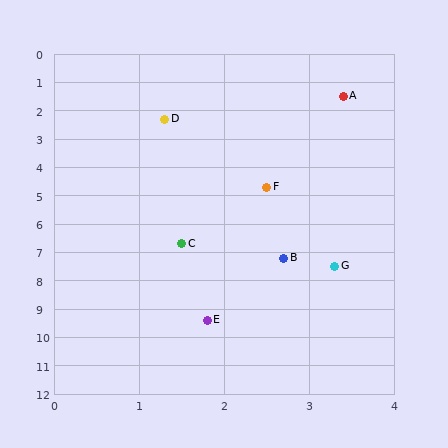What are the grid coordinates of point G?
Point G is at approximately (3.3, 7.5).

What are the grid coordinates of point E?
Point E is at approximately (1.8, 9.4).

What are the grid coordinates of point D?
Point D is at approximately (1.3, 2.3).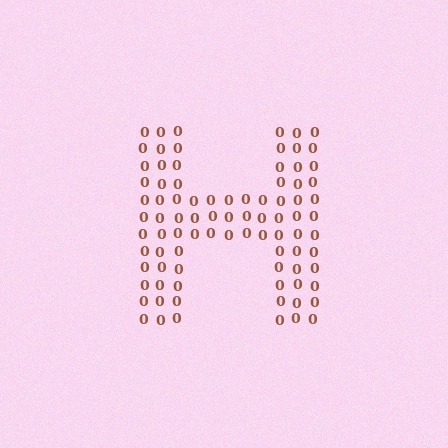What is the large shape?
The large shape is the letter H.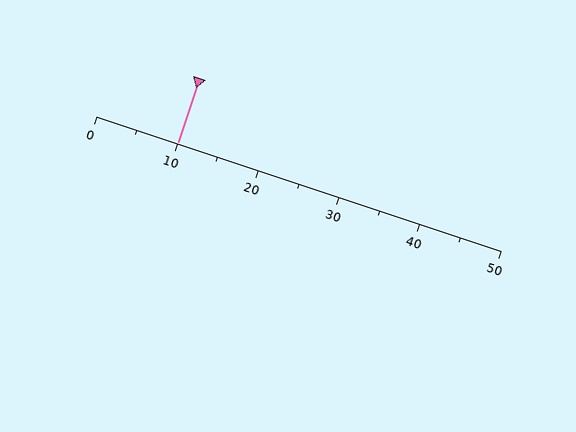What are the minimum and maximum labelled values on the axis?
The axis runs from 0 to 50.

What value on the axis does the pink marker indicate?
The marker indicates approximately 10.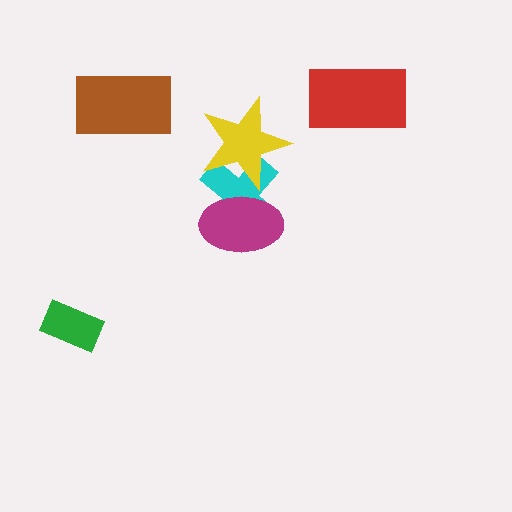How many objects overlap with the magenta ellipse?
2 objects overlap with the magenta ellipse.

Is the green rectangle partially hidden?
No, no other shape covers it.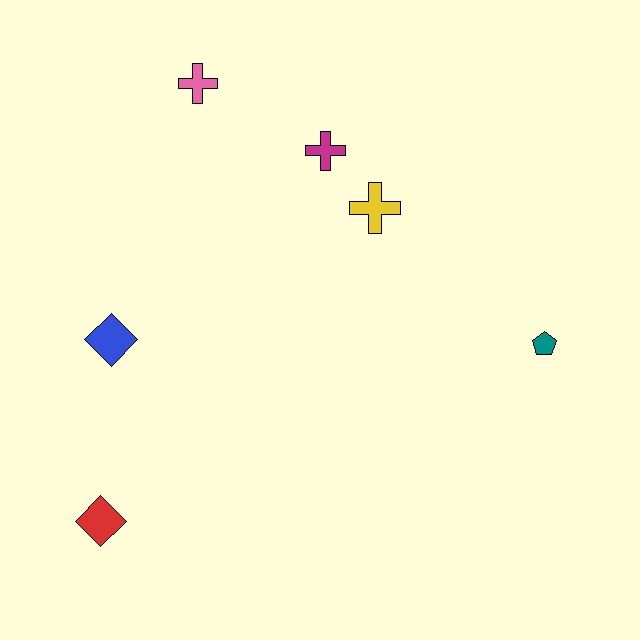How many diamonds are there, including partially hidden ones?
There are 2 diamonds.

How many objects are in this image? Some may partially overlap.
There are 6 objects.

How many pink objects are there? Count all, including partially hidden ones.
There is 1 pink object.